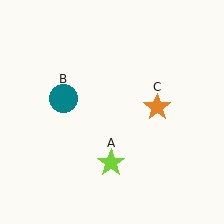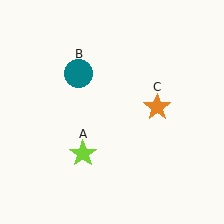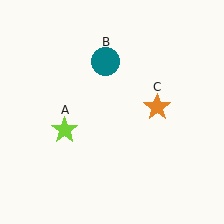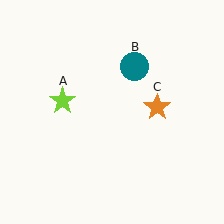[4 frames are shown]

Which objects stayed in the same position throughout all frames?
Orange star (object C) remained stationary.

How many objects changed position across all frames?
2 objects changed position: lime star (object A), teal circle (object B).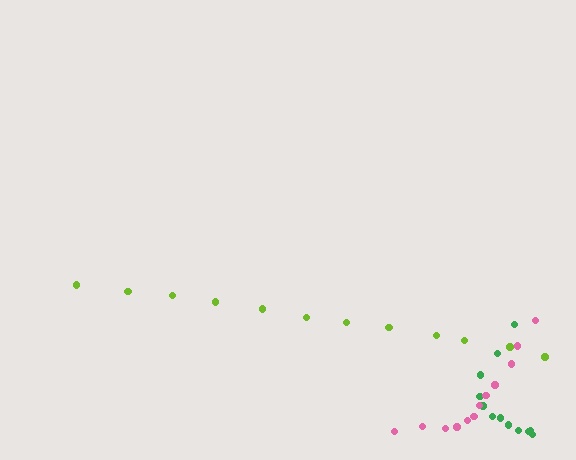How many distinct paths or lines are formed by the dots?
There are 3 distinct paths.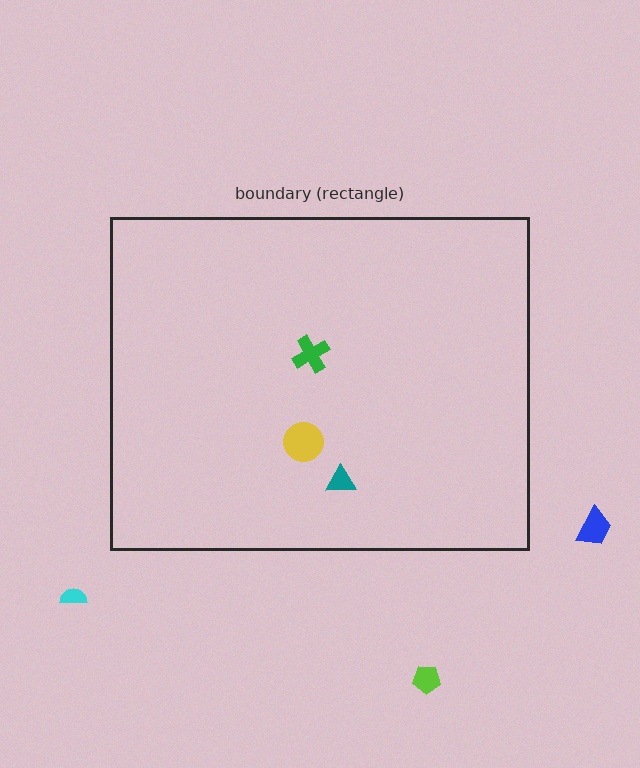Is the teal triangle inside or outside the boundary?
Inside.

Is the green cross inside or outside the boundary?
Inside.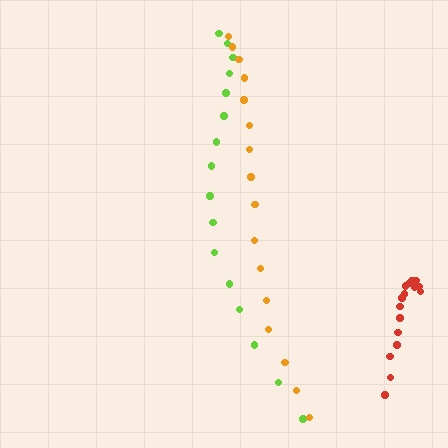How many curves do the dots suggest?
There are 3 distinct paths.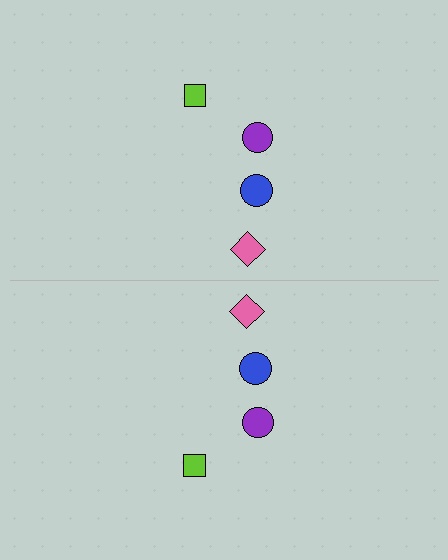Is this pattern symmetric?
Yes, this pattern has bilateral (reflection) symmetry.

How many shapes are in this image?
There are 8 shapes in this image.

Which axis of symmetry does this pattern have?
The pattern has a horizontal axis of symmetry running through the center of the image.